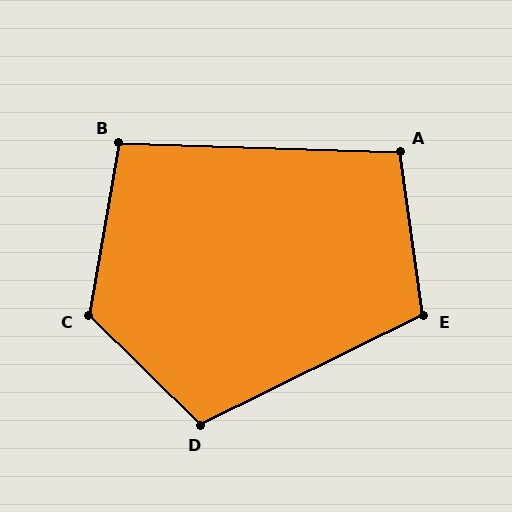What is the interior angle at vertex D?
Approximately 110 degrees (obtuse).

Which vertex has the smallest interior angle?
B, at approximately 98 degrees.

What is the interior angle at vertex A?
Approximately 100 degrees (obtuse).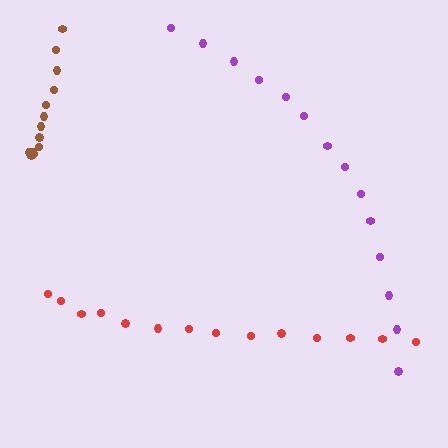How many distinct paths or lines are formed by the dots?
There are 3 distinct paths.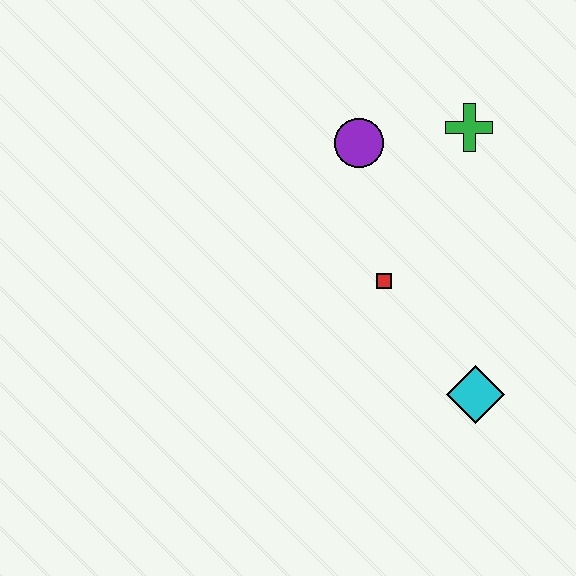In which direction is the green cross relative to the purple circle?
The green cross is to the right of the purple circle.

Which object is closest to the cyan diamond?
The red square is closest to the cyan diamond.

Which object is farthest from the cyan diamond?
The purple circle is farthest from the cyan diamond.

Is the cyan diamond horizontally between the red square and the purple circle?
No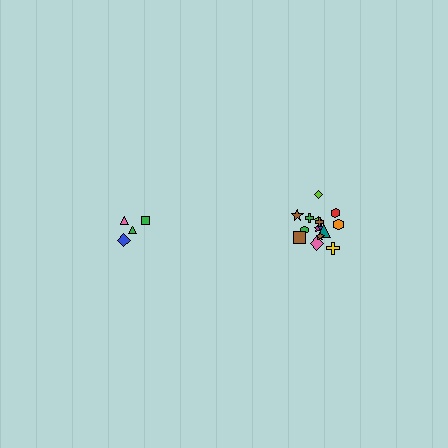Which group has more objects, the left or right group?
The right group.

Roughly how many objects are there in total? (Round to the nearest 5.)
Roughly 20 objects in total.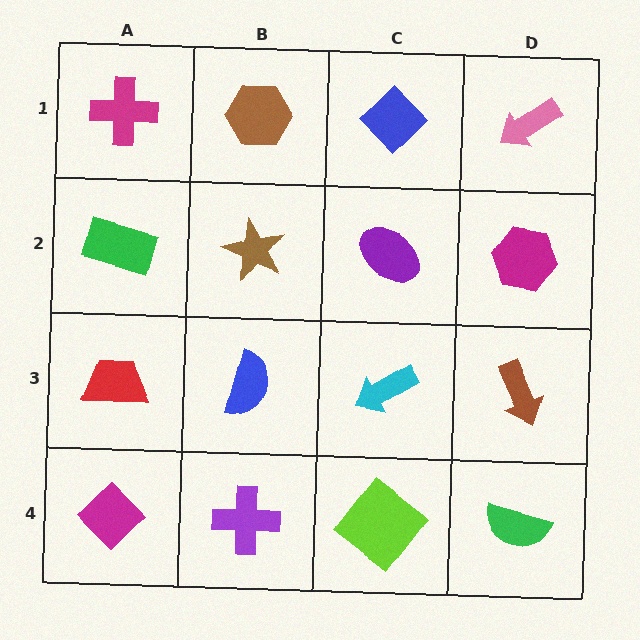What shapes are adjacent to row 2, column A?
A magenta cross (row 1, column A), a red trapezoid (row 3, column A), a brown star (row 2, column B).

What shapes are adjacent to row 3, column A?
A green rectangle (row 2, column A), a magenta diamond (row 4, column A), a blue semicircle (row 3, column B).